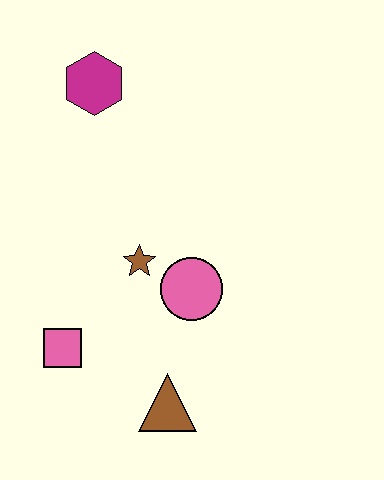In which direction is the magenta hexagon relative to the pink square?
The magenta hexagon is above the pink square.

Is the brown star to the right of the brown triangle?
No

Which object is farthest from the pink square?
The magenta hexagon is farthest from the pink square.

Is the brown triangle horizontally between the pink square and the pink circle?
Yes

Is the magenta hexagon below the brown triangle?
No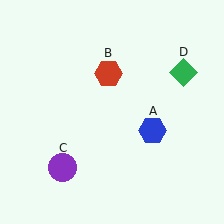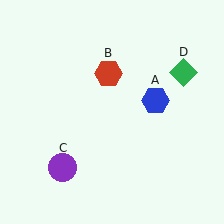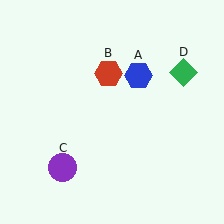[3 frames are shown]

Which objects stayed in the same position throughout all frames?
Red hexagon (object B) and purple circle (object C) and green diamond (object D) remained stationary.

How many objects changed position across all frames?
1 object changed position: blue hexagon (object A).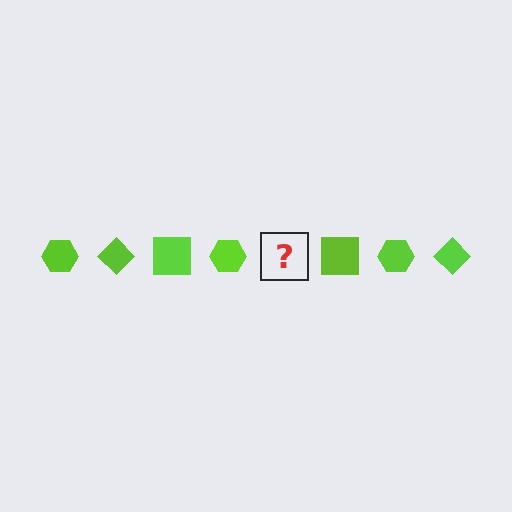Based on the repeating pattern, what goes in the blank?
The blank should be a lime diamond.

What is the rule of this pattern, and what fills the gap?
The rule is that the pattern cycles through hexagon, diamond, square shapes in lime. The gap should be filled with a lime diamond.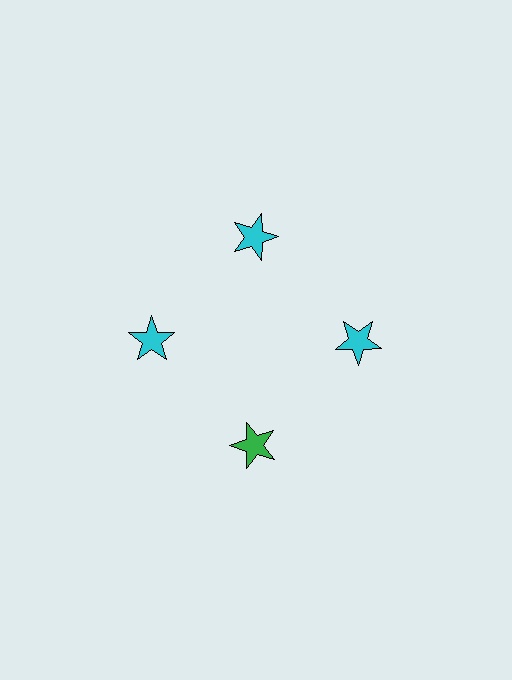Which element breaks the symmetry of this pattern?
The green star at roughly the 6 o'clock position breaks the symmetry. All other shapes are cyan stars.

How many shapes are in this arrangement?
There are 4 shapes arranged in a ring pattern.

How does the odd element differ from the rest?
It has a different color: green instead of cyan.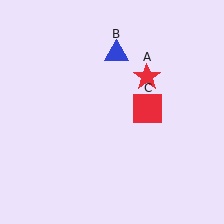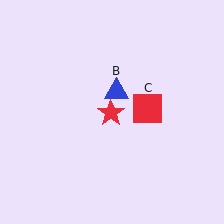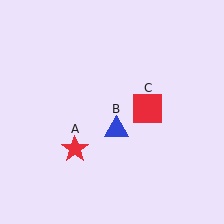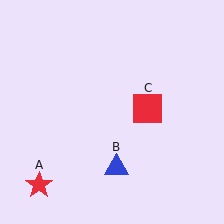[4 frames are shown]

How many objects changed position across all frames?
2 objects changed position: red star (object A), blue triangle (object B).